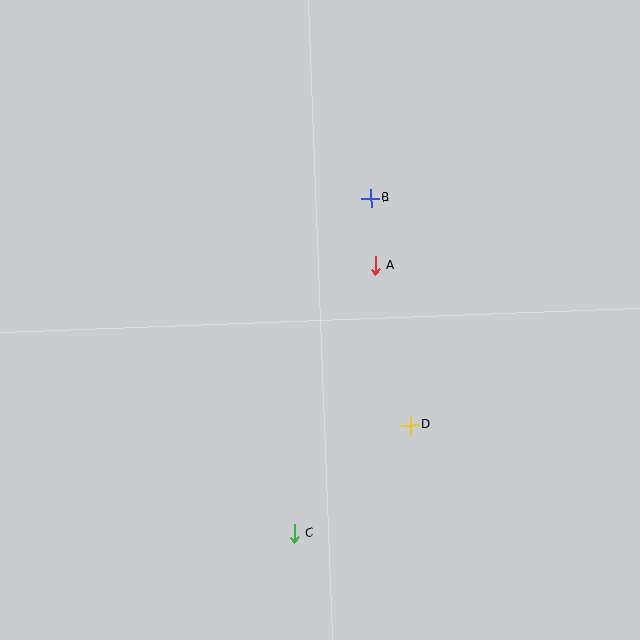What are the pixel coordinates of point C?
Point C is at (294, 533).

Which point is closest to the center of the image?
Point A at (375, 265) is closest to the center.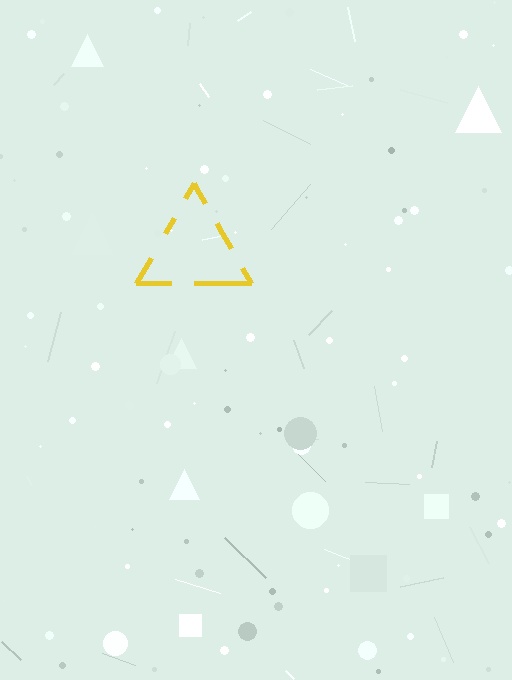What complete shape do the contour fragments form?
The contour fragments form a triangle.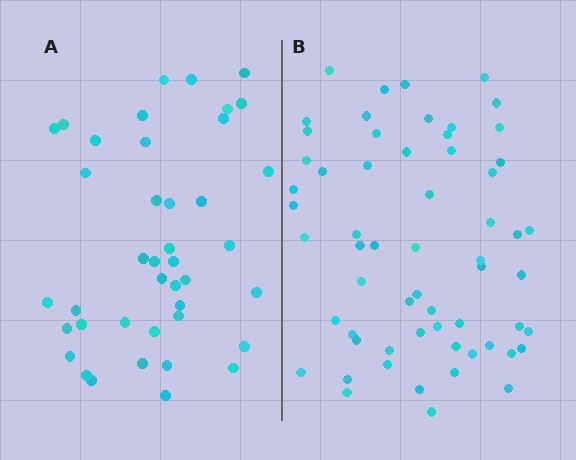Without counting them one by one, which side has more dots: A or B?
Region B (the right region) has more dots.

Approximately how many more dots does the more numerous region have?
Region B has approximately 20 more dots than region A.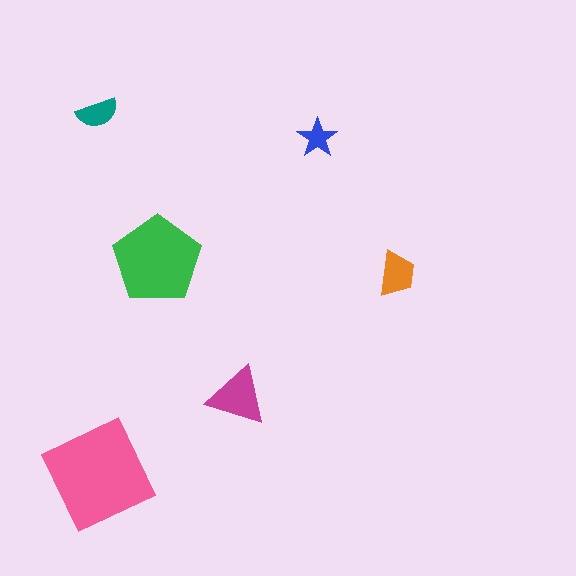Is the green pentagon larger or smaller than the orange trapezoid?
Larger.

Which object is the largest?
The pink square.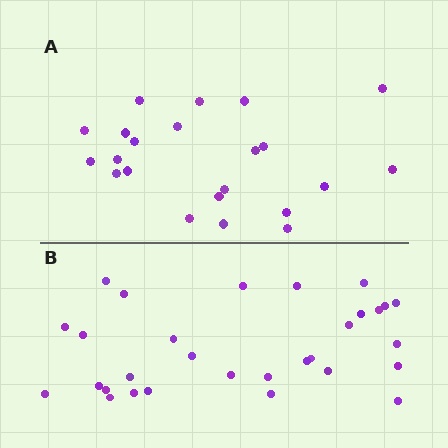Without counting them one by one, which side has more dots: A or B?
Region B (the bottom region) has more dots.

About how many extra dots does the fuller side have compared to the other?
Region B has roughly 8 or so more dots than region A.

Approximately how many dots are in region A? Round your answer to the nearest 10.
About 20 dots. (The exact count is 22, which rounds to 20.)